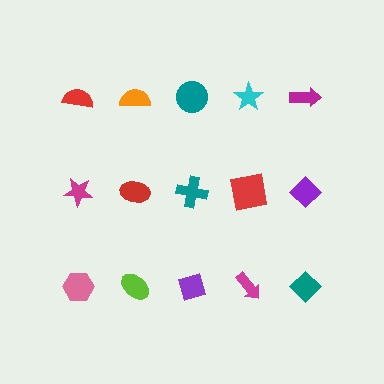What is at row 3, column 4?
A magenta arrow.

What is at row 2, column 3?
A teal cross.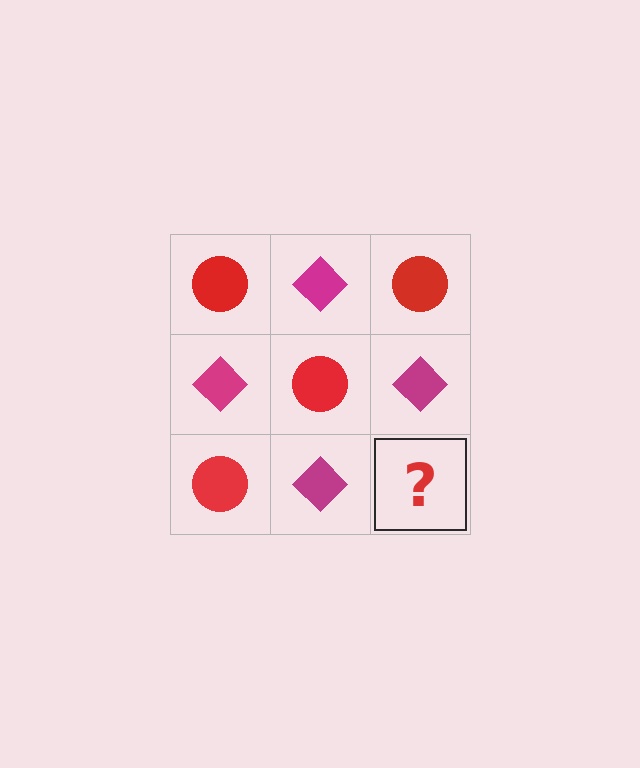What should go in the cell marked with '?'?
The missing cell should contain a red circle.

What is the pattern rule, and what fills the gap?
The rule is that it alternates red circle and magenta diamond in a checkerboard pattern. The gap should be filled with a red circle.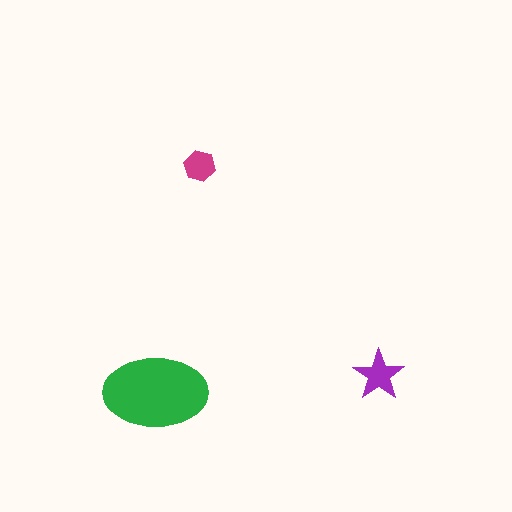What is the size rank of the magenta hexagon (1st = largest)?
3rd.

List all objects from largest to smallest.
The green ellipse, the purple star, the magenta hexagon.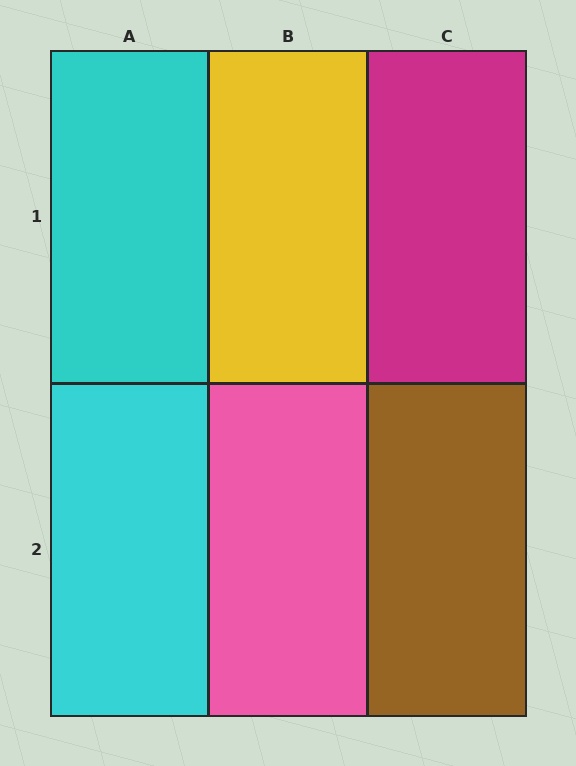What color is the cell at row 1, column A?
Cyan.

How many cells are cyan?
2 cells are cyan.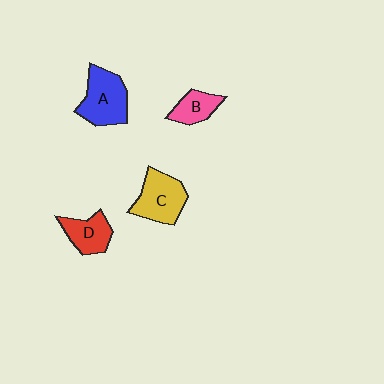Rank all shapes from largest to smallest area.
From largest to smallest: A (blue), C (yellow), D (red), B (pink).